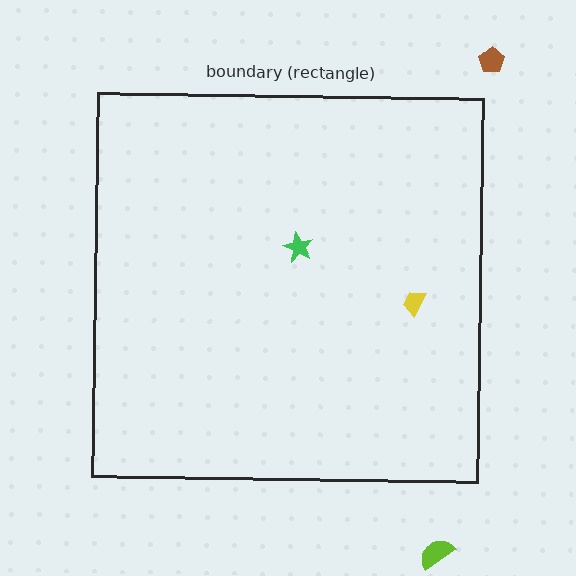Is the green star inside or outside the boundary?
Inside.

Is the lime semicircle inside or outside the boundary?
Outside.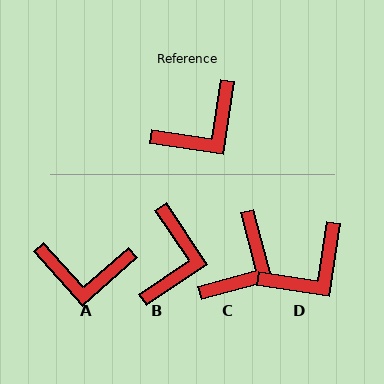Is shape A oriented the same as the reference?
No, it is off by about 40 degrees.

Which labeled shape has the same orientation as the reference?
D.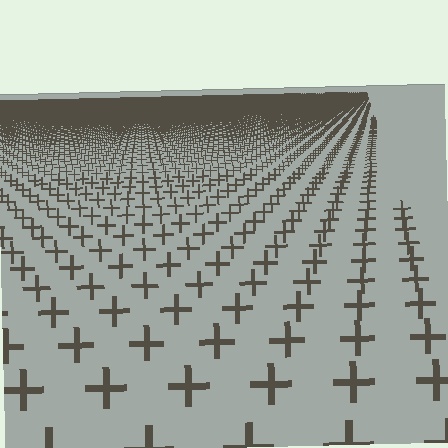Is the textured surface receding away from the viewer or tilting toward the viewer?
The surface is receding away from the viewer. Texture elements get smaller and denser toward the top.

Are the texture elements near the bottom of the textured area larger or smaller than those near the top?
Larger. Near the bottom, elements are closer to the viewer and appear at a bigger on-screen size.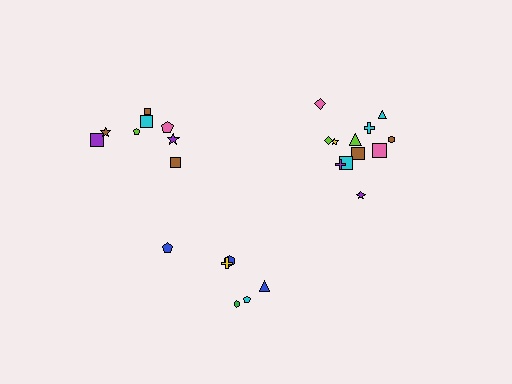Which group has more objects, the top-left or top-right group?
The top-right group.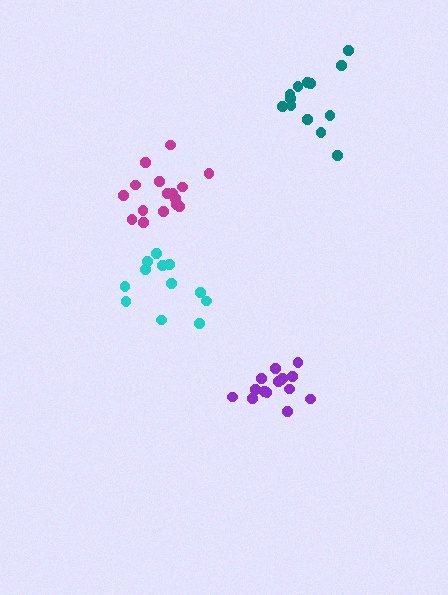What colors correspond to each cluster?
The clusters are colored: purple, cyan, teal, magenta.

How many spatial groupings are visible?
There are 4 spatial groupings.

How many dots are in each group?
Group 1: 15 dots, Group 2: 12 dots, Group 3: 13 dots, Group 4: 16 dots (56 total).